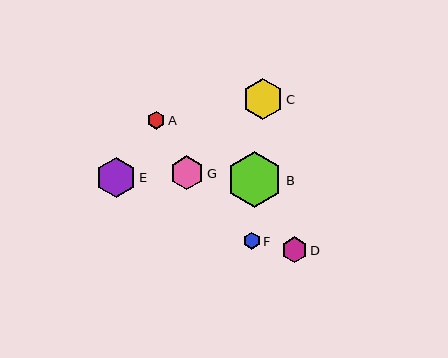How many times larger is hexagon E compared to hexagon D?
Hexagon E is approximately 1.5 times the size of hexagon D.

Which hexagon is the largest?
Hexagon B is the largest with a size of approximately 56 pixels.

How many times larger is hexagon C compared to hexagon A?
Hexagon C is approximately 2.3 times the size of hexagon A.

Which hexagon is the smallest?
Hexagon F is the smallest with a size of approximately 17 pixels.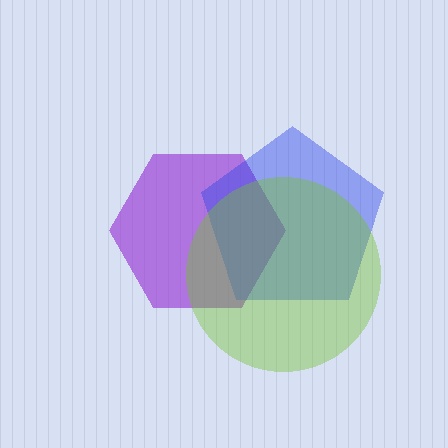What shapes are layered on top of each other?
The layered shapes are: a purple hexagon, a blue pentagon, a lime circle.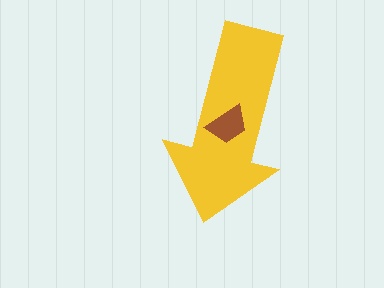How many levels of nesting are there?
2.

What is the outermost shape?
The yellow arrow.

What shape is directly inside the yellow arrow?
The brown trapezoid.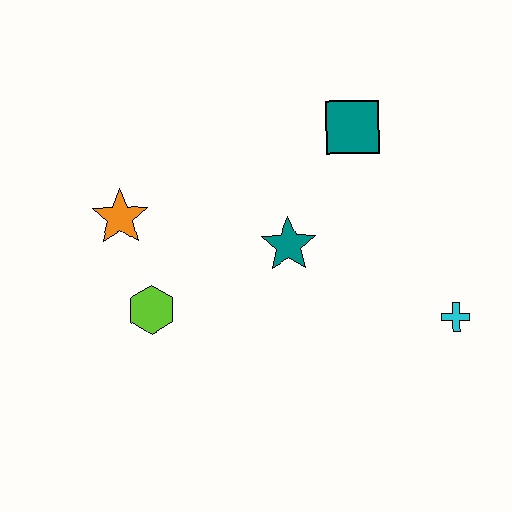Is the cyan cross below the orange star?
Yes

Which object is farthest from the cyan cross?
The orange star is farthest from the cyan cross.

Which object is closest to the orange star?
The lime hexagon is closest to the orange star.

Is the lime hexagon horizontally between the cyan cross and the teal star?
No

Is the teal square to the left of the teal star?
No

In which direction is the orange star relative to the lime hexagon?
The orange star is above the lime hexagon.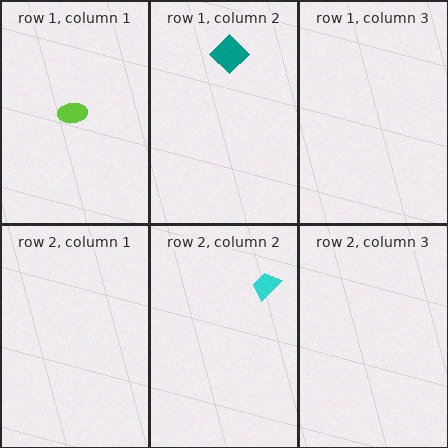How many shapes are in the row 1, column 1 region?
1.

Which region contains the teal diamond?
The row 1, column 2 region.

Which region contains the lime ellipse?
The row 1, column 1 region.